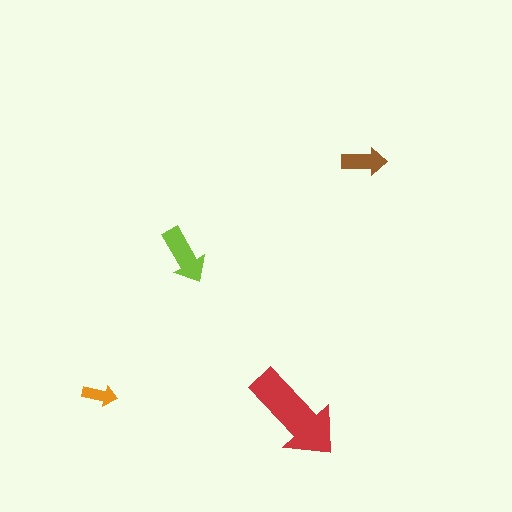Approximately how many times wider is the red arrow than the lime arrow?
About 1.5 times wider.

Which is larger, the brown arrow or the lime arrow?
The lime one.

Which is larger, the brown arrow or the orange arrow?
The brown one.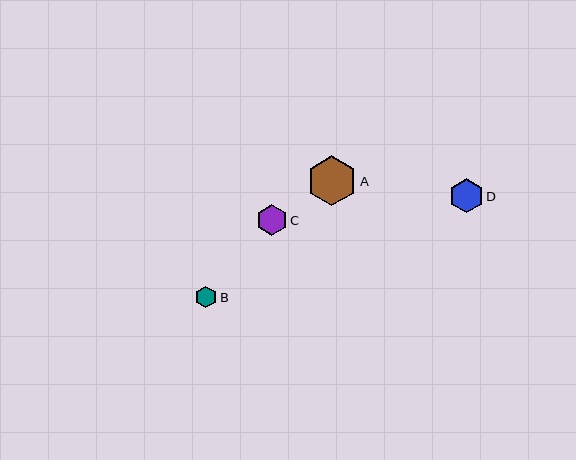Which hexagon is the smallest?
Hexagon B is the smallest with a size of approximately 22 pixels.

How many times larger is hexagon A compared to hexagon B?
Hexagon A is approximately 2.3 times the size of hexagon B.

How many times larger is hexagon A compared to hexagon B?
Hexagon A is approximately 2.3 times the size of hexagon B.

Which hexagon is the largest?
Hexagon A is the largest with a size of approximately 50 pixels.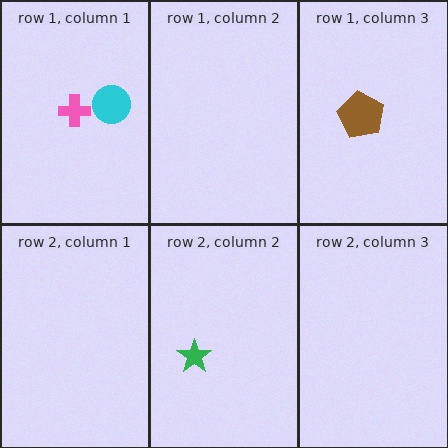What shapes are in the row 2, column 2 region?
The green star.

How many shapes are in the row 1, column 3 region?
1.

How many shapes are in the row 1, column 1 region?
2.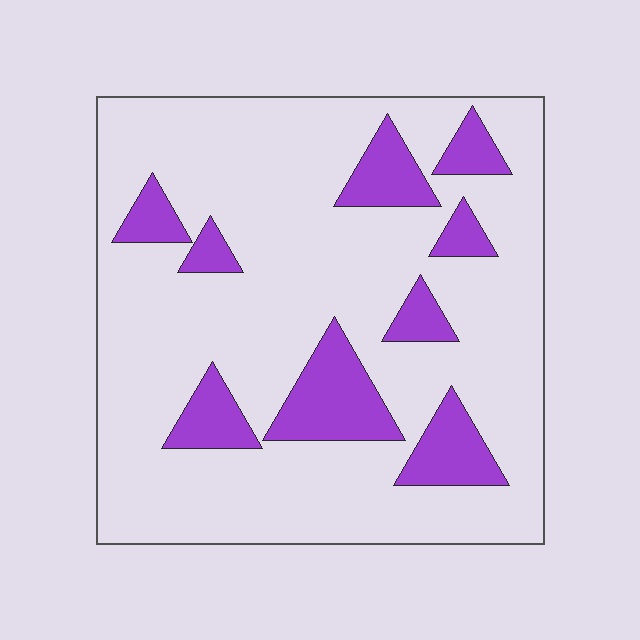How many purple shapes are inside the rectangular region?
9.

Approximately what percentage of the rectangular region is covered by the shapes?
Approximately 20%.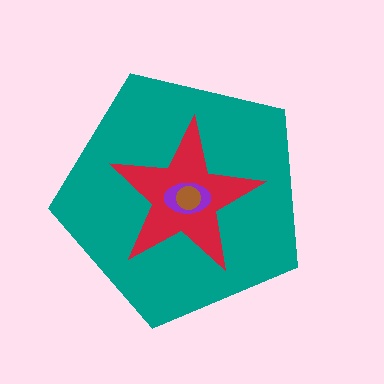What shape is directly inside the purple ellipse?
The brown circle.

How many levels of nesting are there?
4.